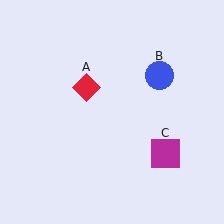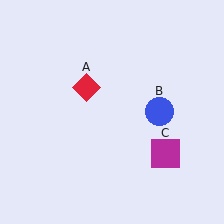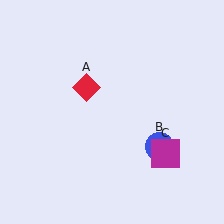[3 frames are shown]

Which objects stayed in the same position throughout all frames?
Red diamond (object A) and magenta square (object C) remained stationary.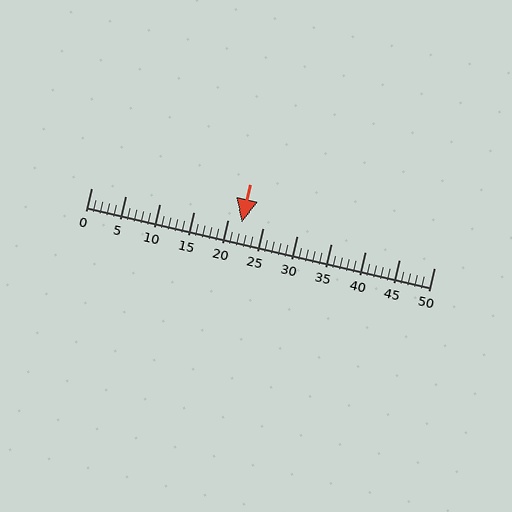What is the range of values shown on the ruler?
The ruler shows values from 0 to 50.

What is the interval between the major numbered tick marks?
The major tick marks are spaced 5 units apart.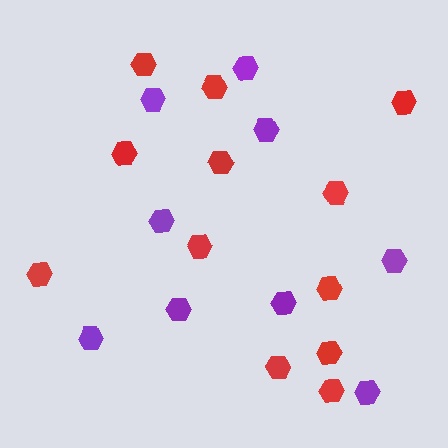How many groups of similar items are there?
There are 2 groups: one group of purple hexagons (9) and one group of red hexagons (12).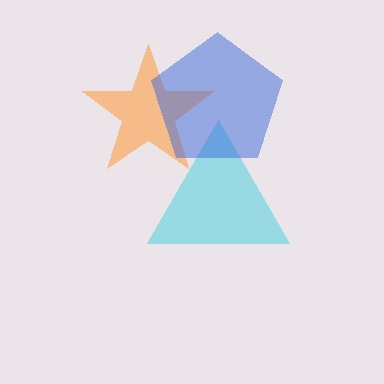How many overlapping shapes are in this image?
There are 3 overlapping shapes in the image.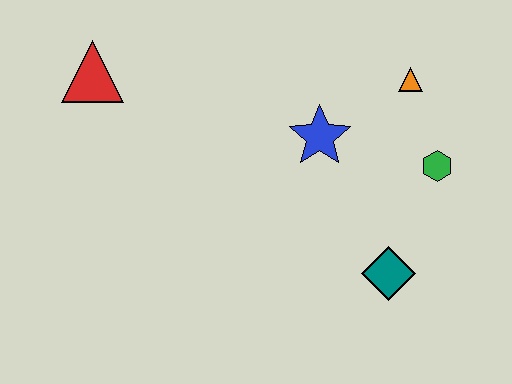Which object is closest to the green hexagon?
The orange triangle is closest to the green hexagon.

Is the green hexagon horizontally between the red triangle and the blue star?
No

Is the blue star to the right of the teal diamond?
No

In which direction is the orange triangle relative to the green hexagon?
The orange triangle is above the green hexagon.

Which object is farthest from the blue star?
The red triangle is farthest from the blue star.